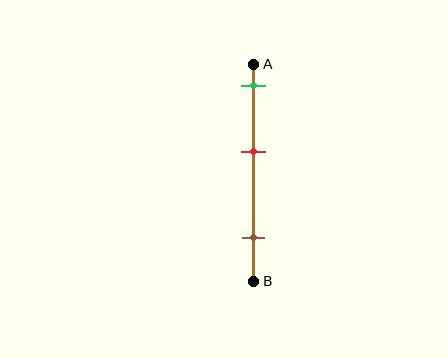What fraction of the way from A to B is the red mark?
The red mark is approximately 40% (0.4) of the way from A to B.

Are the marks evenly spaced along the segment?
Yes, the marks are approximately evenly spaced.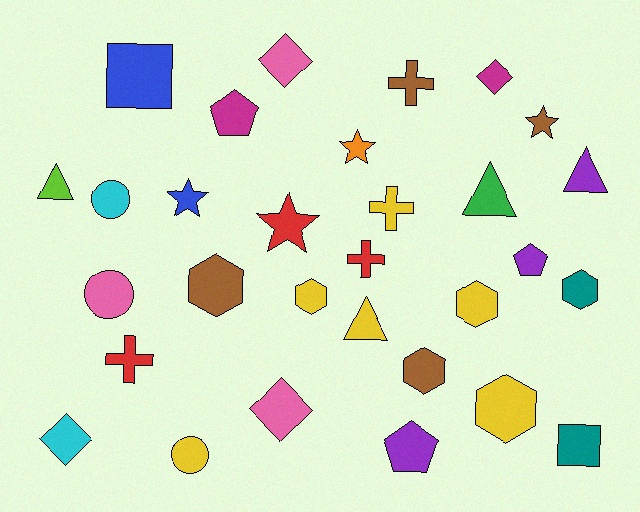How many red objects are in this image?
There are 3 red objects.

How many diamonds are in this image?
There are 4 diamonds.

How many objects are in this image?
There are 30 objects.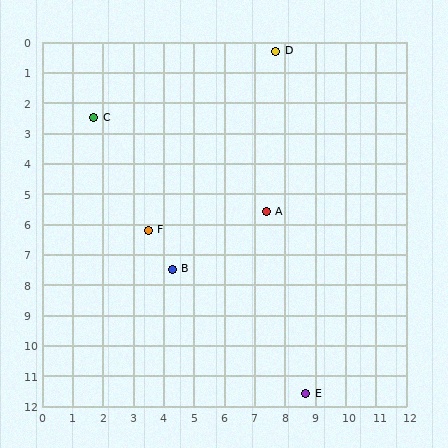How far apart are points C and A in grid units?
Points C and A are about 6.5 grid units apart.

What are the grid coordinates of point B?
Point B is at approximately (4.3, 7.5).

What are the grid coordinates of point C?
Point C is at approximately (1.7, 2.5).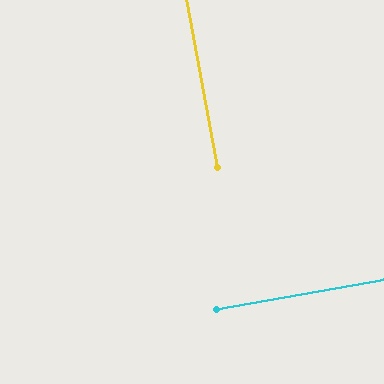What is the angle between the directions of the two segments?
Approximately 90 degrees.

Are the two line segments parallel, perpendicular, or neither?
Perpendicular — they meet at approximately 90°.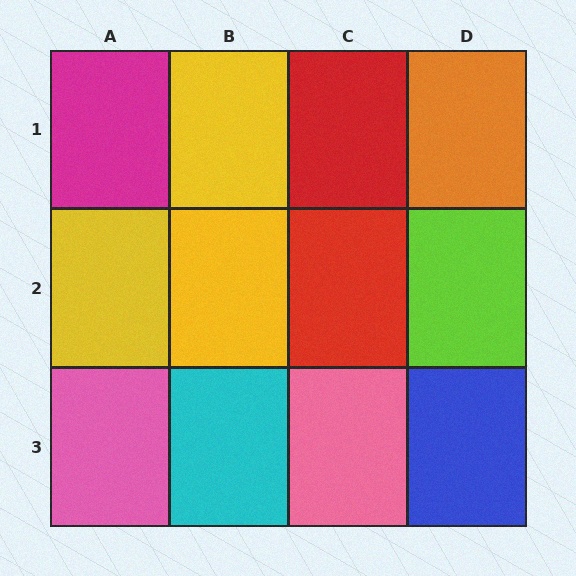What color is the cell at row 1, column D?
Orange.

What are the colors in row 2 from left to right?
Yellow, yellow, red, lime.